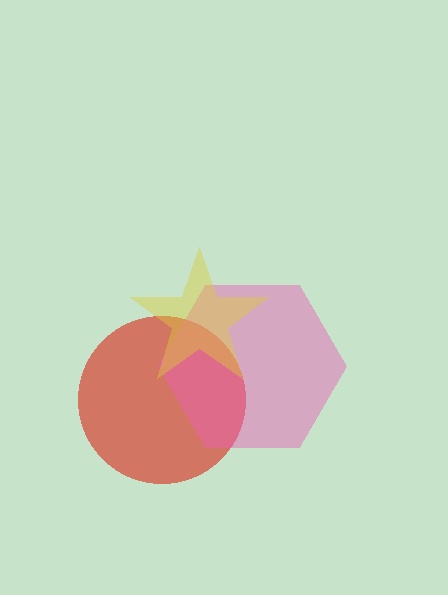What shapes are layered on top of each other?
The layered shapes are: a red circle, a pink hexagon, a yellow star.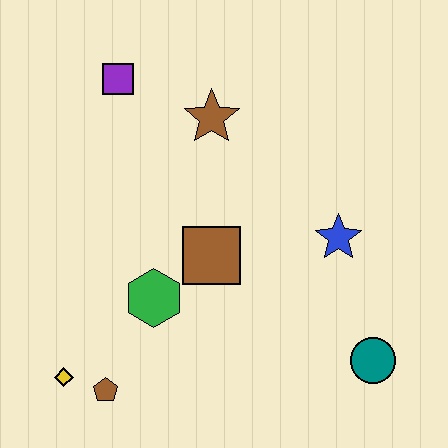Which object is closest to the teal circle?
The blue star is closest to the teal circle.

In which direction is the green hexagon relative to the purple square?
The green hexagon is below the purple square.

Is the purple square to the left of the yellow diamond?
No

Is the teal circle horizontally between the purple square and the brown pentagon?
No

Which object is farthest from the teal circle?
The purple square is farthest from the teal circle.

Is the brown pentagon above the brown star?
No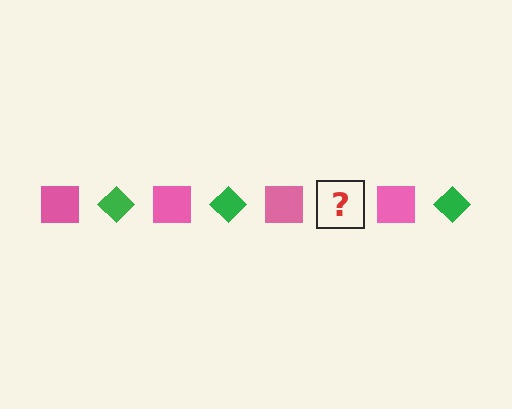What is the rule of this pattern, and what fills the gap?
The rule is that the pattern alternates between pink square and green diamond. The gap should be filled with a green diamond.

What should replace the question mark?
The question mark should be replaced with a green diamond.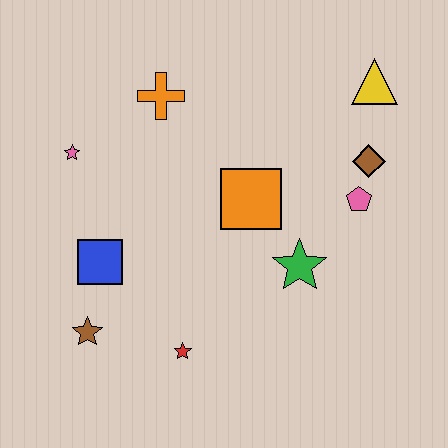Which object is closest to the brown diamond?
The pink pentagon is closest to the brown diamond.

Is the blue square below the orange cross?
Yes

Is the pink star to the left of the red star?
Yes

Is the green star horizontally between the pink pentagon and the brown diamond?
No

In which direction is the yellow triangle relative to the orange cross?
The yellow triangle is to the right of the orange cross.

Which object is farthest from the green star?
The pink star is farthest from the green star.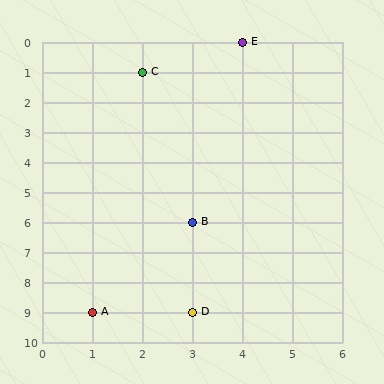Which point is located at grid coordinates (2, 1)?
Point C is at (2, 1).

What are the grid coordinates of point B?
Point B is at grid coordinates (3, 6).